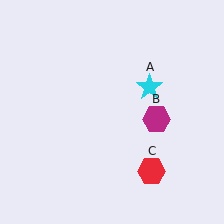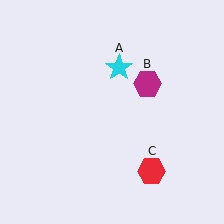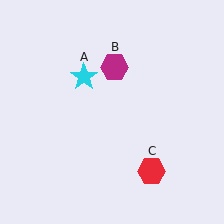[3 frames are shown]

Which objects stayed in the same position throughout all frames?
Red hexagon (object C) remained stationary.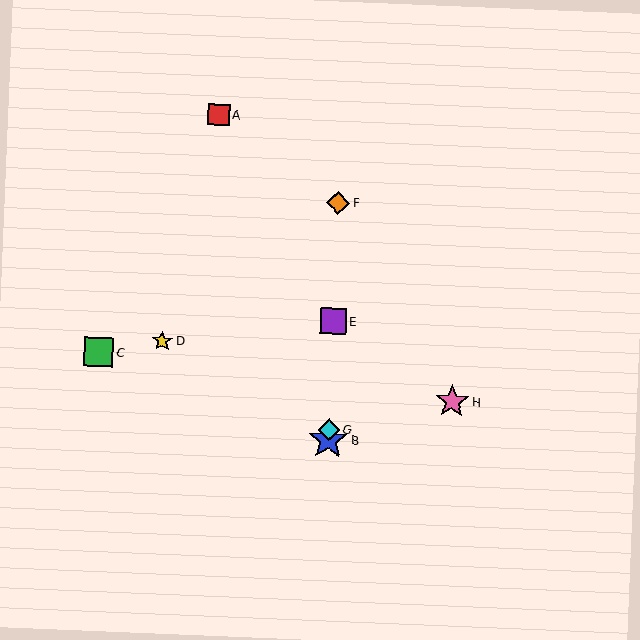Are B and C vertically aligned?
No, B is at x≈328 and C is at x≈99.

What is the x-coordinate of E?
Object E is at x≈333.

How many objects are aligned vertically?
4 objects (B, E, F, G) are aligned vertically.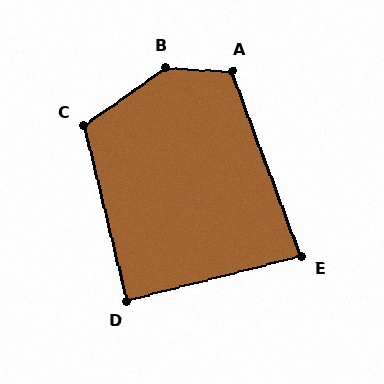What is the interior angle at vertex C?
Approximately 111 degrees (obtuse).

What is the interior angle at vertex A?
Approximately 114 degrees (obtuse).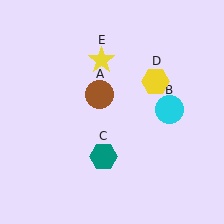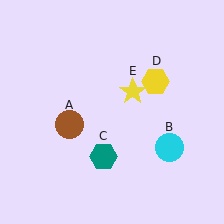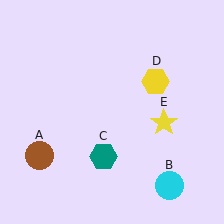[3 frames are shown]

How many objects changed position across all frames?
3 objects changed position: brown circle (object A), cyan circle (object B), yellow star (object E).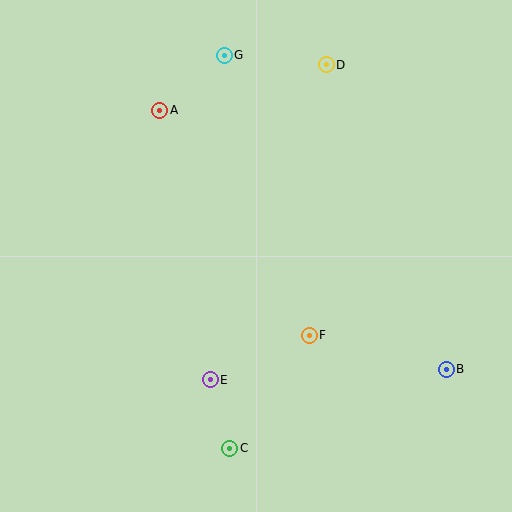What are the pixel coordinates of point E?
Point E is at (210, 380).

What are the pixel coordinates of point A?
Point A is at (160, 110).